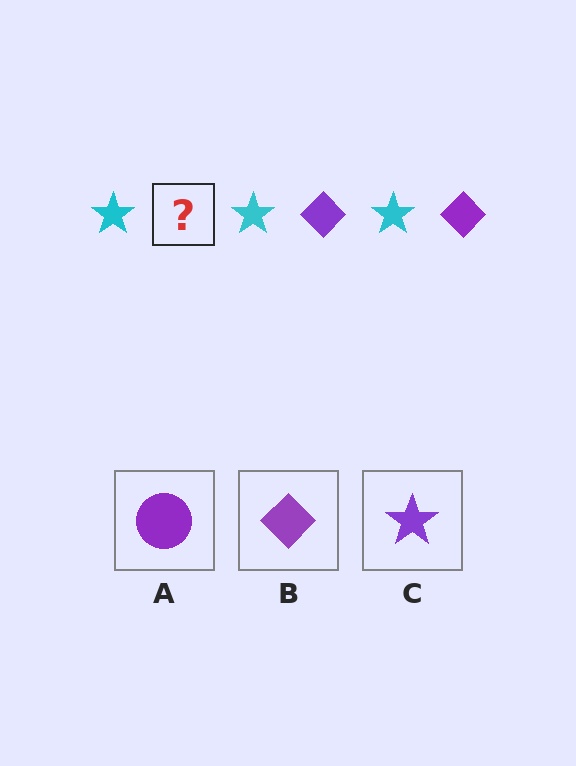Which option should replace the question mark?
Option B.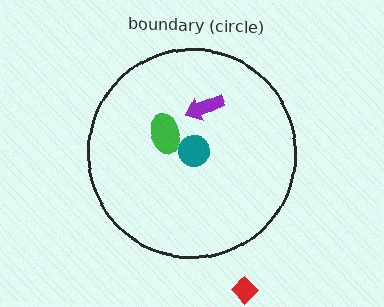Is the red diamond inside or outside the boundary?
Outside.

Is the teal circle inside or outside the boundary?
Inside.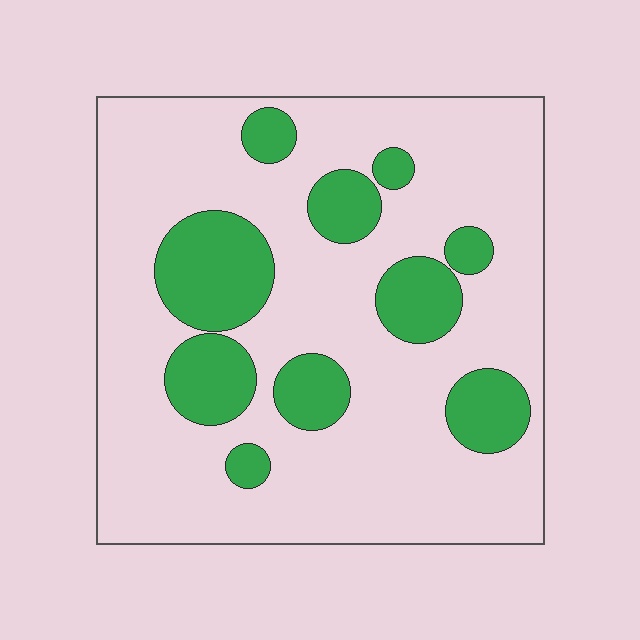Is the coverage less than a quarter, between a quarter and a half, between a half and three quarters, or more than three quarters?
Less than a quarter.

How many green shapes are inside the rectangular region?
10.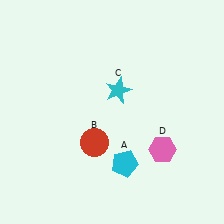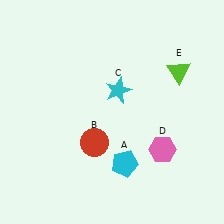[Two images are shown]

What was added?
A lime triangle (E) was added in Image 2.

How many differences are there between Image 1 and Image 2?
There is 1 difference between the two images.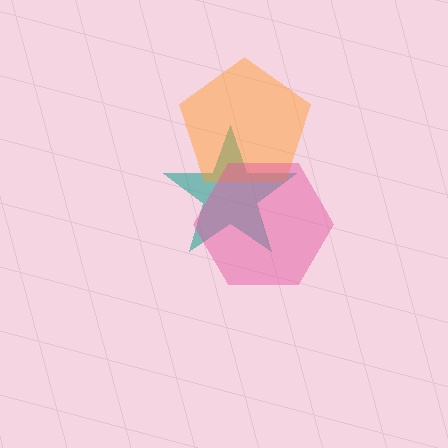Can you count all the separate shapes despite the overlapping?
Yes, there are 3 separate shapes.